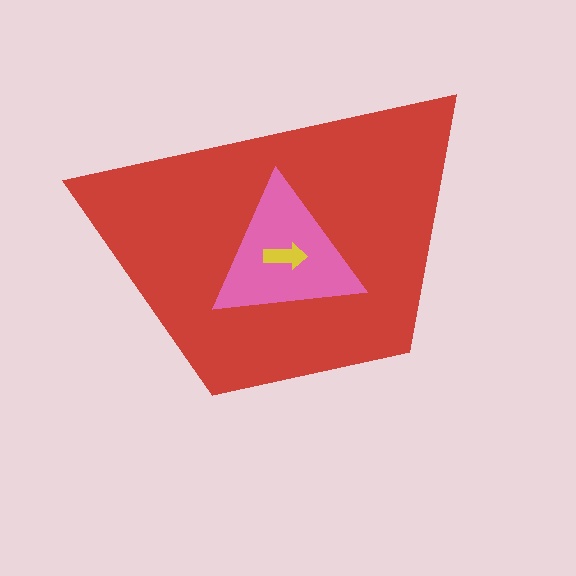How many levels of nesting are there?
3.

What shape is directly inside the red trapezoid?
The pink triangle.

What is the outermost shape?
The red trapezoid.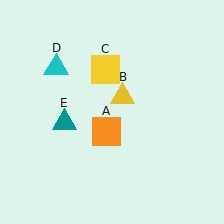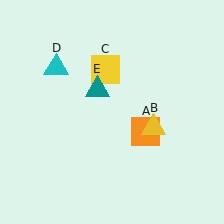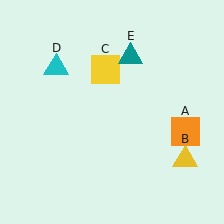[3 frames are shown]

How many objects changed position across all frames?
3 objects changed position: orange square (object A), yellow triangle (object B), teal triangle (object E).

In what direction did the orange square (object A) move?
The orange square (object A) moved right.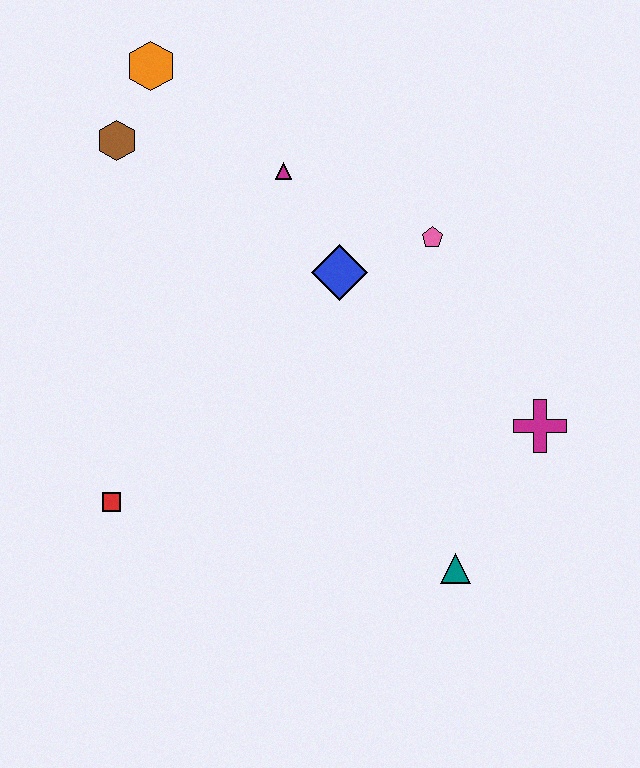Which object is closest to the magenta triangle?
The blue diamond is closest to the magenta triangle.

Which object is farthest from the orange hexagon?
The teal triangle is farthest from the orange hexagon.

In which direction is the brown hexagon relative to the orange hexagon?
The brown hexagon is below the orange hexagon.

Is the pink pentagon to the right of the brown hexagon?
Yes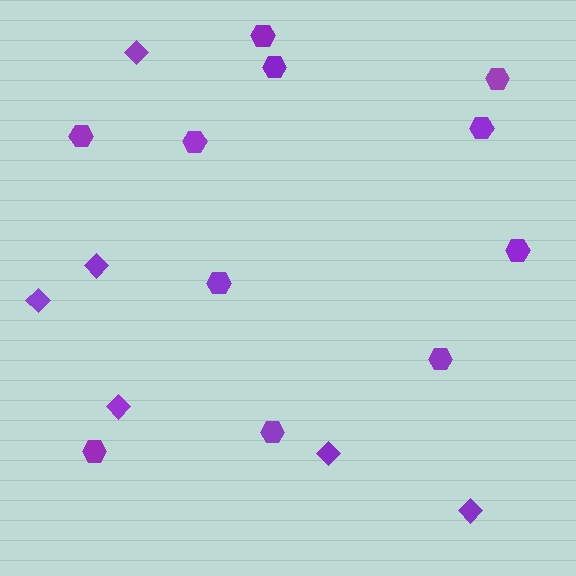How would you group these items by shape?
There are 2 groups: one group of diamonds (6) and one group of hexagons (11).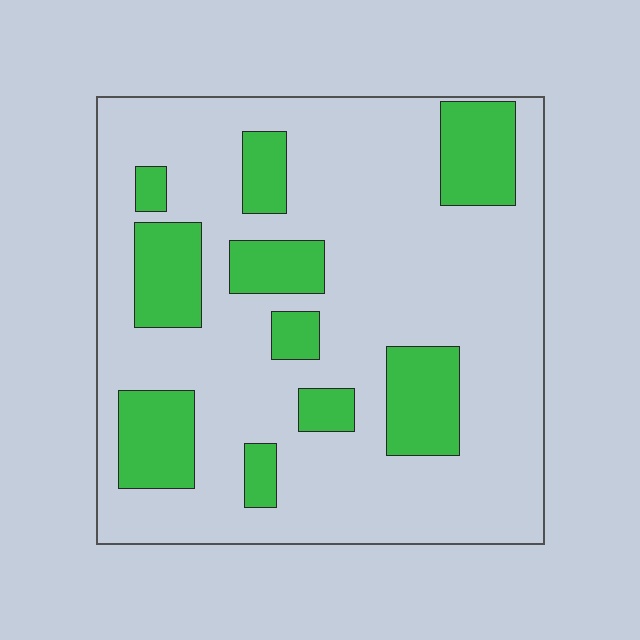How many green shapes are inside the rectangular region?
10.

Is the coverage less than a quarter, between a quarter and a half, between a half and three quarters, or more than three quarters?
Less than a quarter.